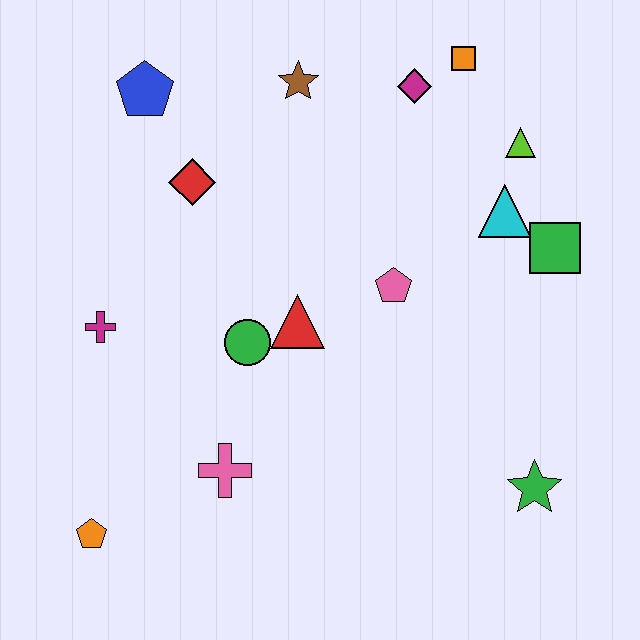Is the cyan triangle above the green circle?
Yes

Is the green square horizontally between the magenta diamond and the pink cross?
No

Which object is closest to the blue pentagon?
The red diamond is closest to the blue pentagon.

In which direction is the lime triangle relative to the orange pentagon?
The lime triangle is to the right of the orange pentagon.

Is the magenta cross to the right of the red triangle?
No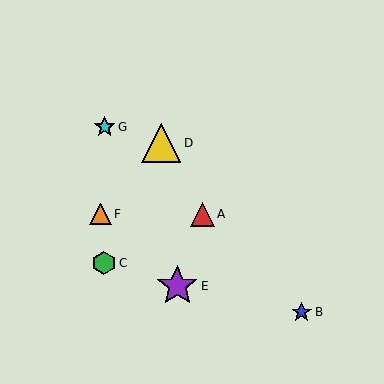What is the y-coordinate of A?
Object A is at y≈214.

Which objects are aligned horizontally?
Objects A, F are aligned horizontally.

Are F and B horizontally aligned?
No, F is at y≈214 and B is at y≈312.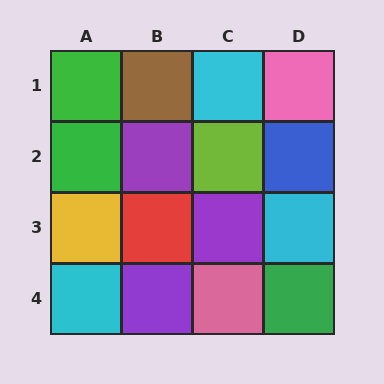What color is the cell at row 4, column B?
Purple.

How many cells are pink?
2 cells are pink.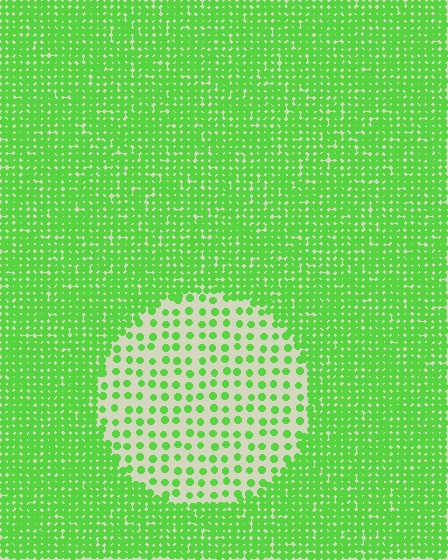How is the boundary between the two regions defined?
The boundary is defined by a change in element density (approximately 3.1x ratio). All elements are the same color, size, and shape.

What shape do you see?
I see a circle.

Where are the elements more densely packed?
The elements are more densely packed outside the circle boundary.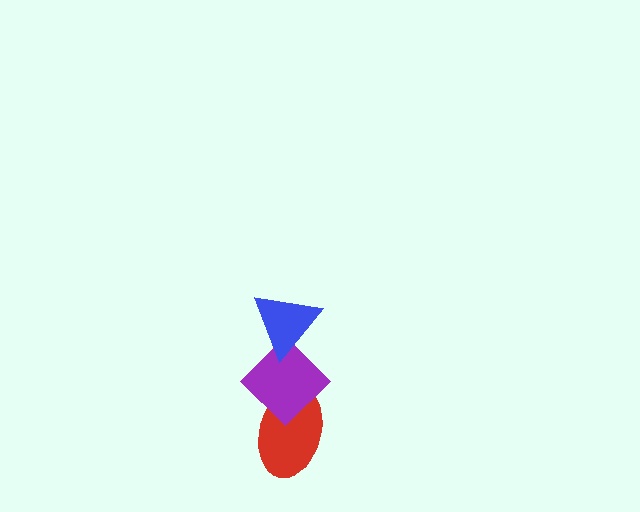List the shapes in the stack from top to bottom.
From top to bottom: the blue triangle, the purple diamond, the red ellipse.